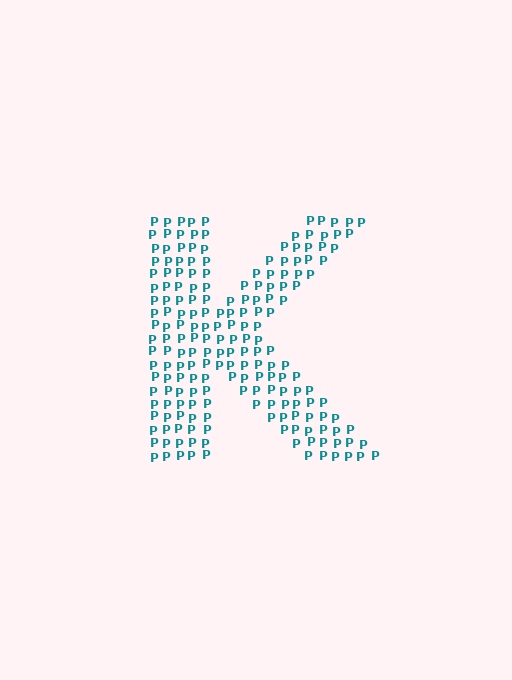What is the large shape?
The large shape is the letter K.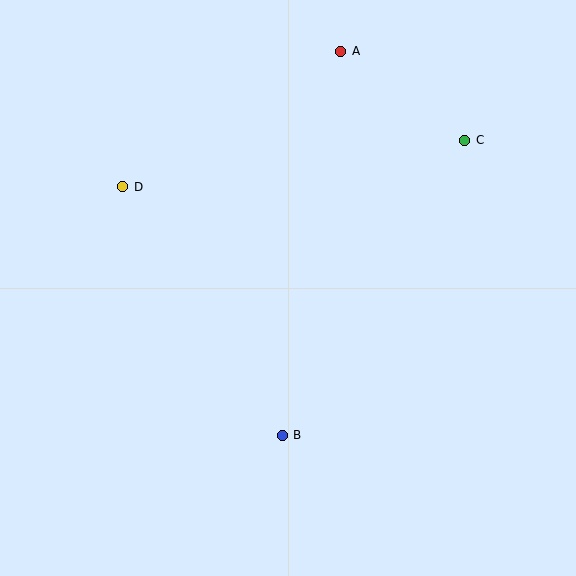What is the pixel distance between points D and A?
The distance between D and A is 257 pixels.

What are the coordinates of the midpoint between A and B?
The midpoint between A and B is at (312, 243).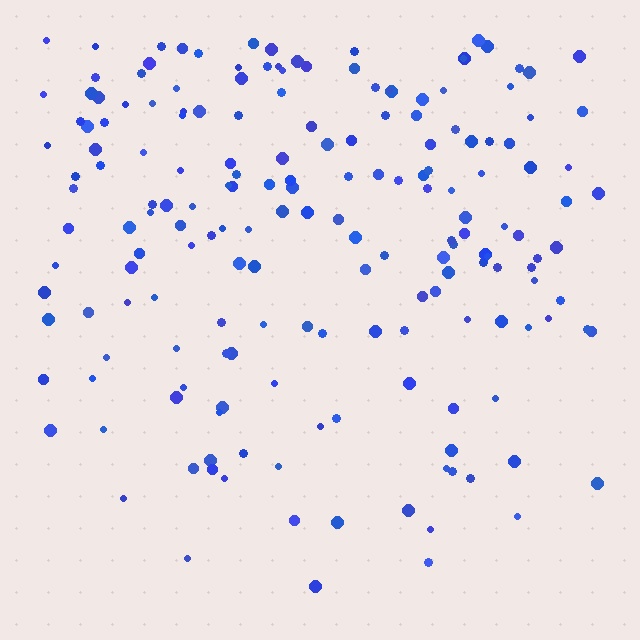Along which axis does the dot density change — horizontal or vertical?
Vertical.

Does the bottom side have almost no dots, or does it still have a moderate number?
Still a moderate number, just noticeably fewer than the top.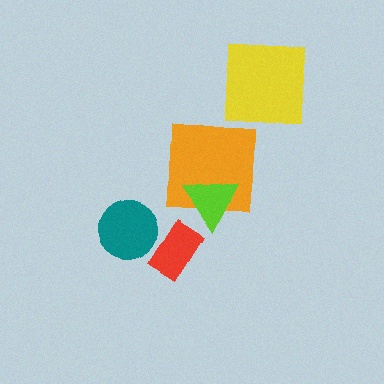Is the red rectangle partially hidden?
No, no other shape covers it.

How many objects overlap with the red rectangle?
0 objects overlap with the red rectangle.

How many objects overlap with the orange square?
1 object overlaps with the orange square.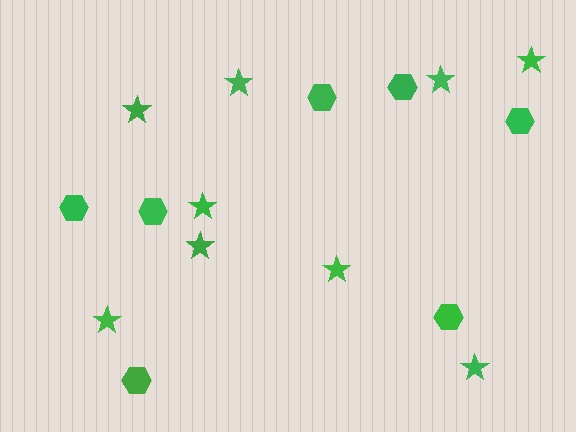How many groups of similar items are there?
There are 2 groups: one group of stars (9) and one group of hexagons (7).